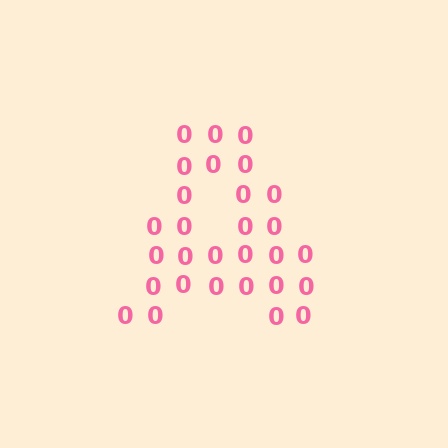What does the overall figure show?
The overall figure shows the letter A.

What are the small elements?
The small elements are digit 0's.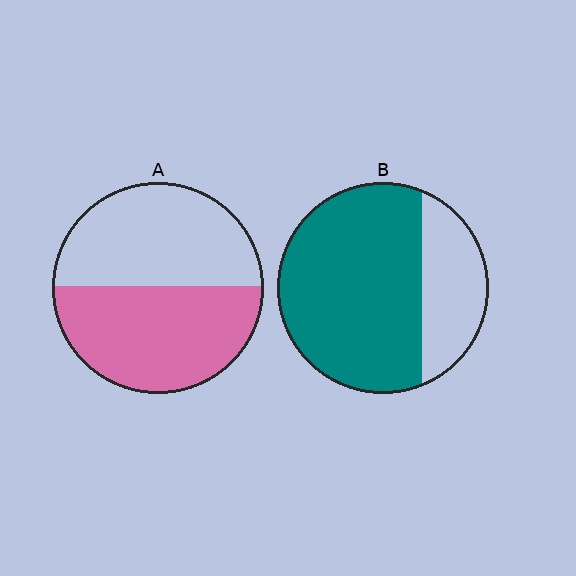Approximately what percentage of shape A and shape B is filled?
A is approximately 50% and B is approximately 75%.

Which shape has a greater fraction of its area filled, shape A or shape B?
Shape B.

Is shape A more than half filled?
Roughly half.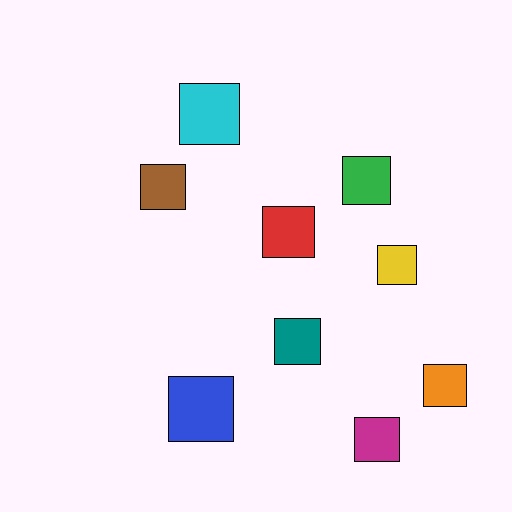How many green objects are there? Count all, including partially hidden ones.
There is 1 green object.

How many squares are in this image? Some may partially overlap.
There are 9 squares.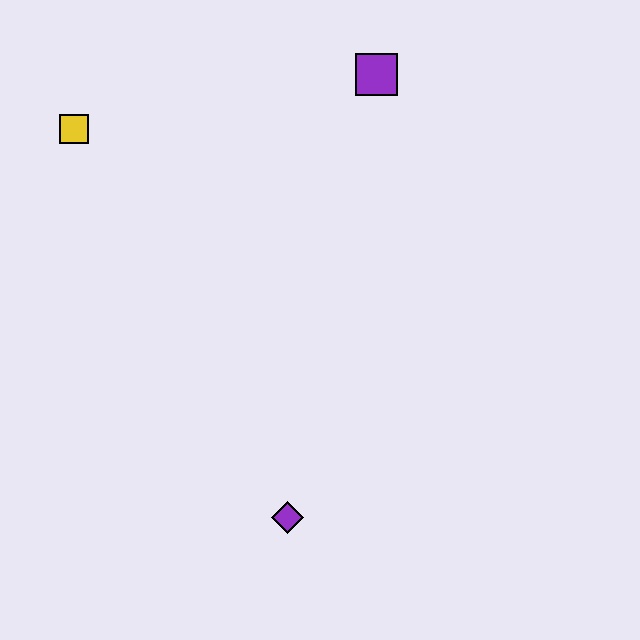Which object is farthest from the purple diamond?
The purple square is farthest from the purple diamond.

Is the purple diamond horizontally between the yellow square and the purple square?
Yes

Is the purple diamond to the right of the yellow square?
Yes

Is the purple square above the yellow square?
Yes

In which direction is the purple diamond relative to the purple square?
The purple diamond is below the purple square.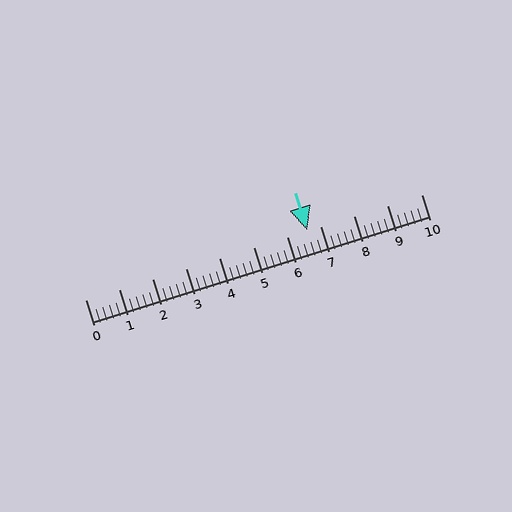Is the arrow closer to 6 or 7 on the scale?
The arrow is closer to 7.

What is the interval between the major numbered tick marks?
The major tick marks are spaced 1 units apart.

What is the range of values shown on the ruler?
The ruler shows values from 0 to 10.